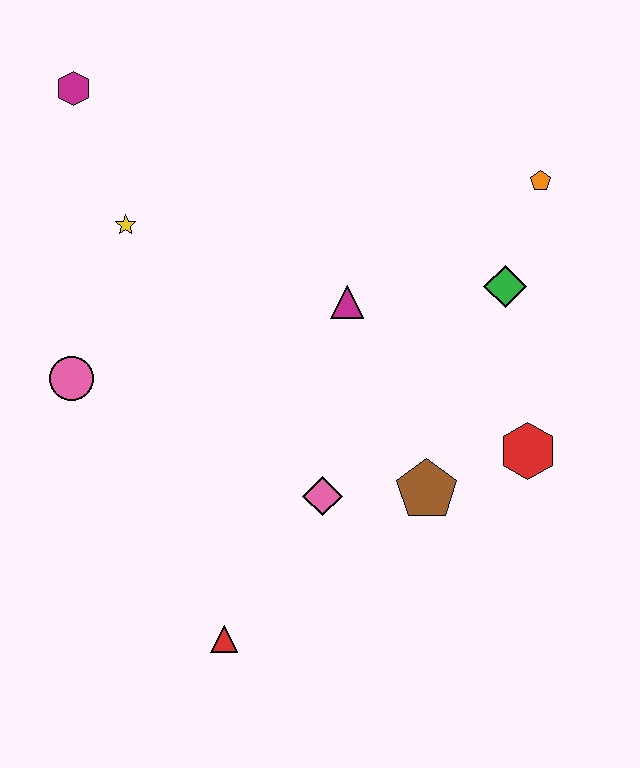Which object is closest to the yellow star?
The magenta hexagon is closest to the yellow star.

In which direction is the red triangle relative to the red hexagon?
The red triangle is to the left of the red hexagon.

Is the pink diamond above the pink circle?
No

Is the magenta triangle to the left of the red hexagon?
Yes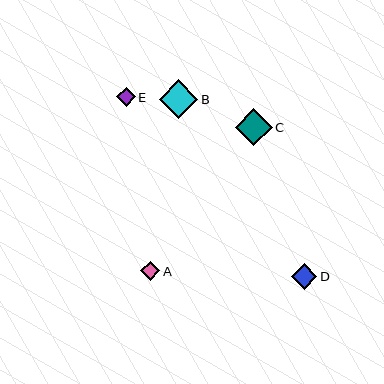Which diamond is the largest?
Diamond B is the largest with a size of approximately 38 pixels.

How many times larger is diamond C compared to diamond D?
Diamond C is approximately 1.4 times the size of diamond D.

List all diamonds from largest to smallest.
From largest to smallest: B, C, D, A, E.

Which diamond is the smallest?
Diamond E is the smallest with a size of approximately 18 pixels.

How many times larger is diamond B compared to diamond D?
Diamond B is approximately 1.5 times the size of diamond D.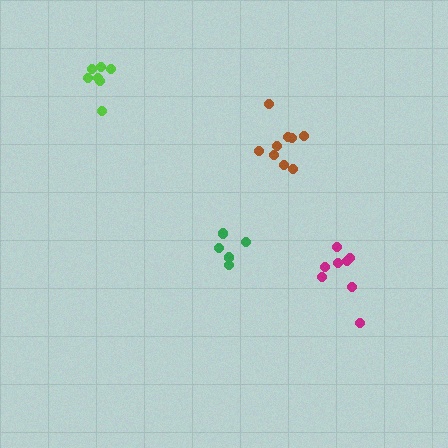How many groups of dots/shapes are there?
There are 4 groups.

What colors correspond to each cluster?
The clusters are colored: magenta, lime, green, brown.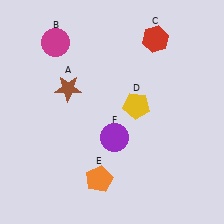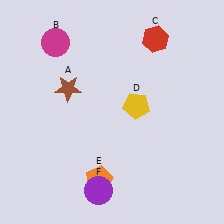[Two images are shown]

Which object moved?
The purple circle (F) moved down.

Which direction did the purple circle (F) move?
The purple circle (F) moved down.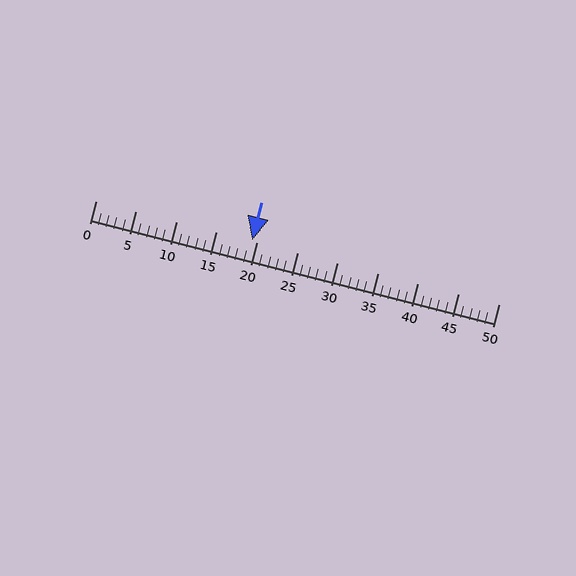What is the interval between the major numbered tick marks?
The major tick marks are spaced 5 units apart.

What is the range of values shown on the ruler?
The ruler shows values from 0 to 50.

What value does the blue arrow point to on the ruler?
The blue arrow points to approximately 19.